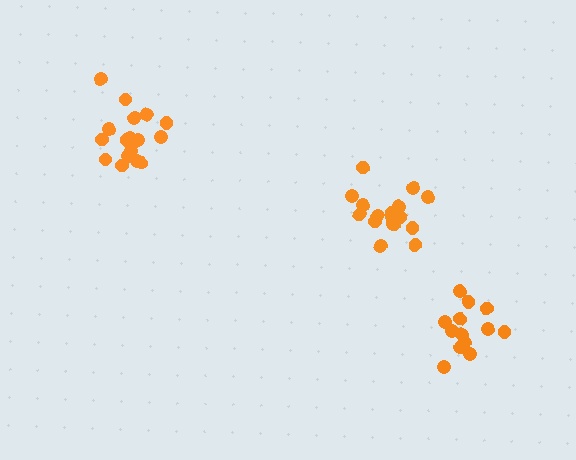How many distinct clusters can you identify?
There are 3 distinct clusters.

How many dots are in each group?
Group 1: 13 dots, Group 2: 17 dots, Group 3: 18 dots (48 total).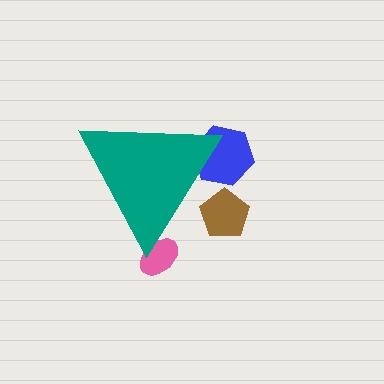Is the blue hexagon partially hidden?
Yes, the blue hexagon is partially hidden behind the teal triangle.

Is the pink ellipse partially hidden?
Yes, the pink ellipse is partially hidden behind the teal triangle.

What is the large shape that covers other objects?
A teal triangle.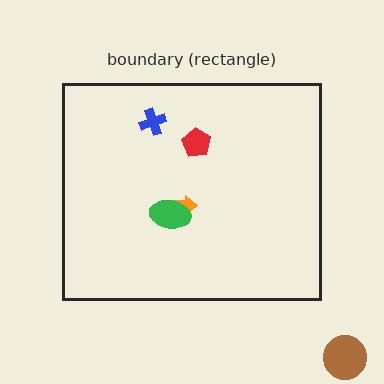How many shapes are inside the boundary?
4 inside, 1 outside.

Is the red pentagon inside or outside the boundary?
Inside.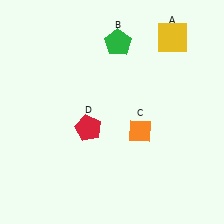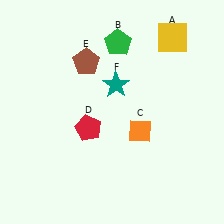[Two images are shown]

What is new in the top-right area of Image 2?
A teal star (F) was added in the top-right area of Image 2.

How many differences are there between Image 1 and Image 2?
There are 2 differences between the two images.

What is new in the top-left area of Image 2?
A brown pentagon (E) was added in the top-left area of Image 2.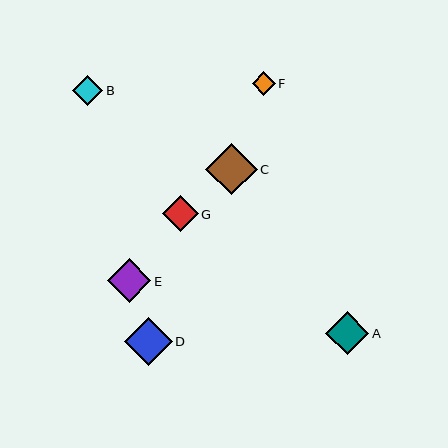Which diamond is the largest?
Diamond C is the largest with a size of approximately 52 pixels.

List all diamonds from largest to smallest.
From largest to smallest: C, D, E, A, G, B, F.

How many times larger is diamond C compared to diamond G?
Diamond C is approximately 1.4 times the size of diamond G.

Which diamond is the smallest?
Diamond F is the smallest with a size of approximately 23 pixels.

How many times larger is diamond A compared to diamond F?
Diamond A is approximately 1.8 times the size of diamond F.